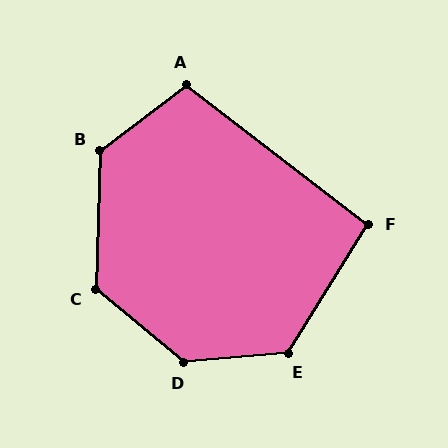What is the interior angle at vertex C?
Approximately 128 degrees (obtuse).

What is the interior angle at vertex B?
Approximately 129 degrees (obtuse).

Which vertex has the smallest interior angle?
F, at approximately 96 degrees.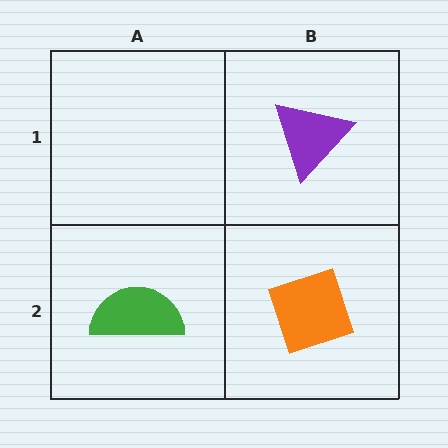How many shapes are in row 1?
1 shape.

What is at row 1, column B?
A purple triangle.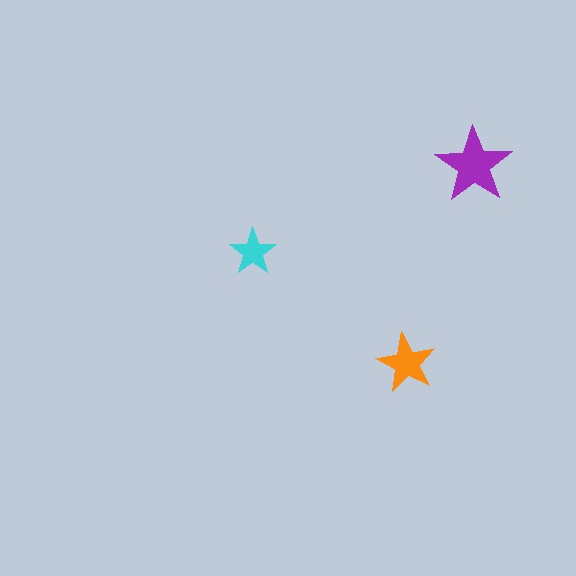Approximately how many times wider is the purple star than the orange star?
About 1.5 times wider.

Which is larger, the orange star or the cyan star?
The orange one.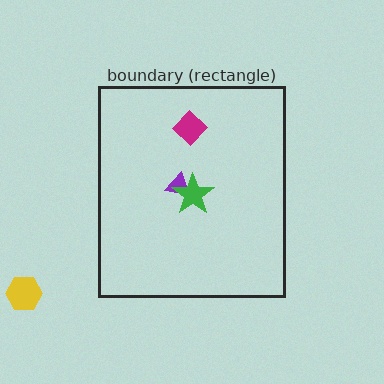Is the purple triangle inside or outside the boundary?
Inside.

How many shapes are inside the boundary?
3 inside, 1 outside.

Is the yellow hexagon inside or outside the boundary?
Outside.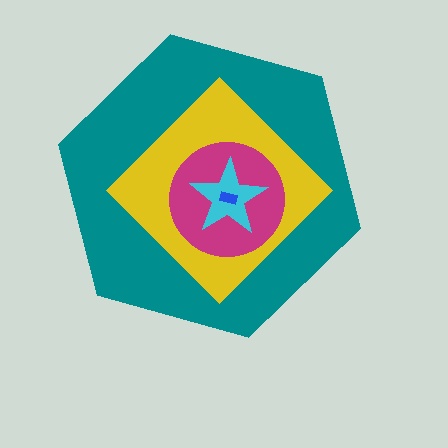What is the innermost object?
The blue rectangle.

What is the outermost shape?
The teal hexagon.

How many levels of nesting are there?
5.